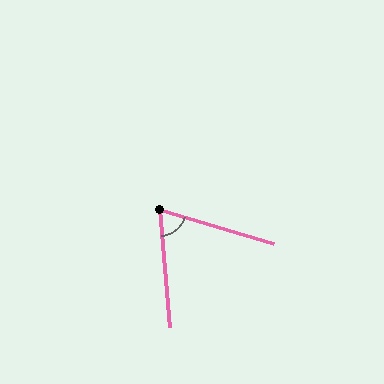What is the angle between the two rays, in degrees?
Approximately 69 degrees.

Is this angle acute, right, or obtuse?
It is acute.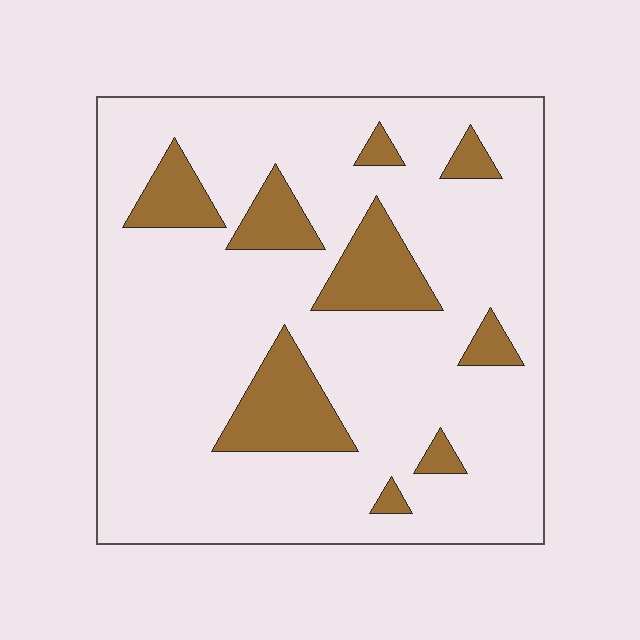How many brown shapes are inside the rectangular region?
9.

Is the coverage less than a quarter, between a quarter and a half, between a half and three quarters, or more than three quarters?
Less than a quarter.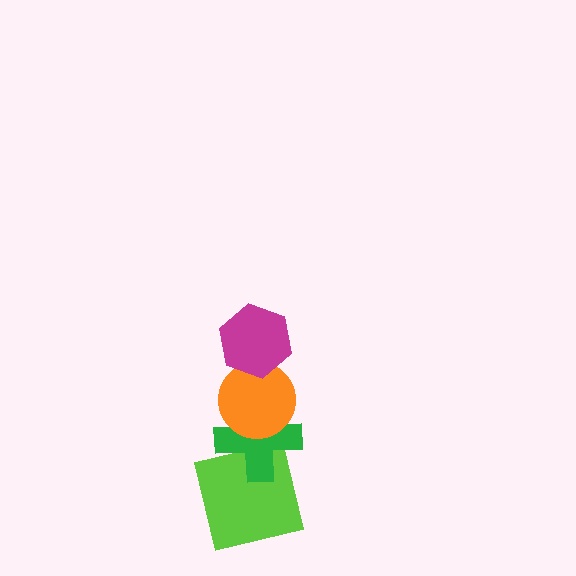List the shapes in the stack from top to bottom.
From top to bottom: the magenta hexagon, the orange circle, the green cross, the lime square.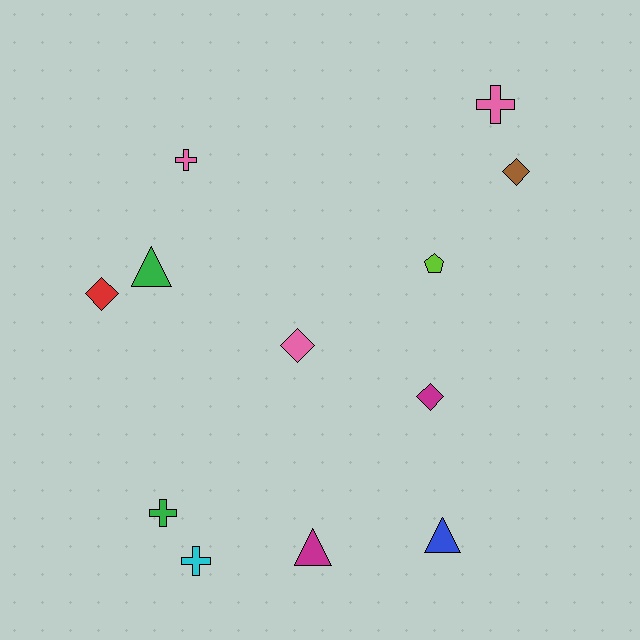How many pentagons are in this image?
There is 1 pentagon.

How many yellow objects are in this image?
There are no yellow objects.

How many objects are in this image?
There are 12 objects.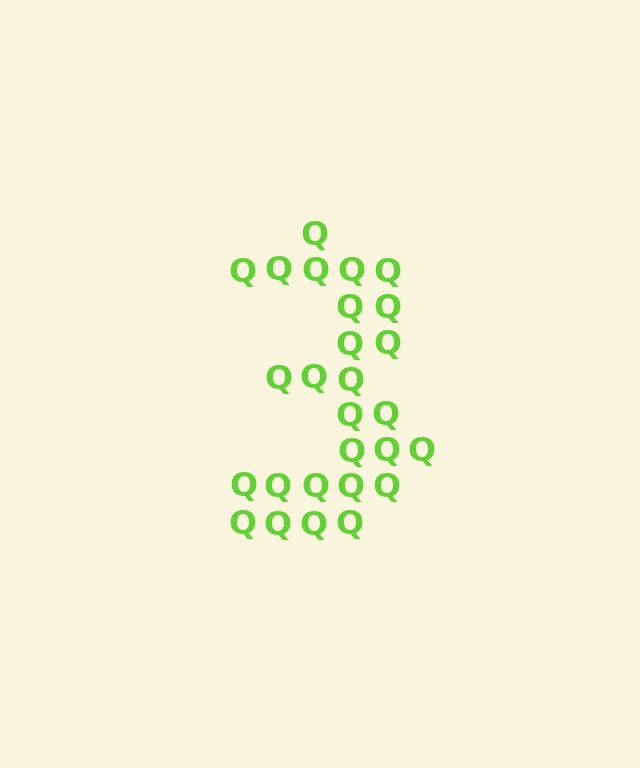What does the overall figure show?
The overall figure shows the digit 3.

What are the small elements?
The small elements are letter Q's.